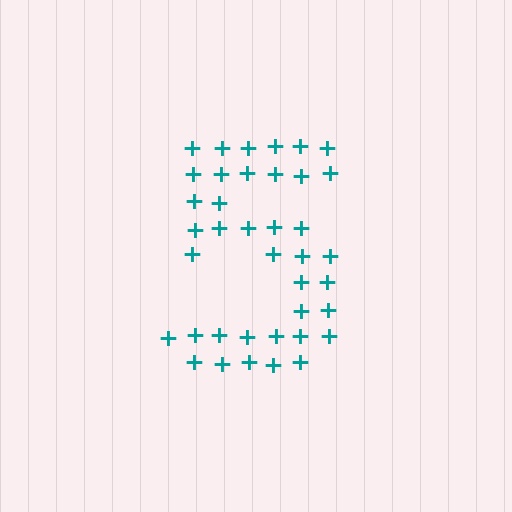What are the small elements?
The small elements are plus signs.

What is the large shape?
The large shape is the digit 5.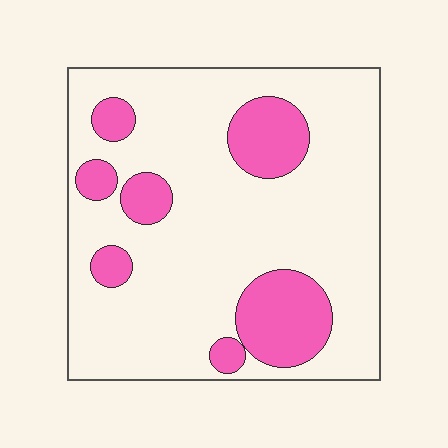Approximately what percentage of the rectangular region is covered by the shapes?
Approximately 20%.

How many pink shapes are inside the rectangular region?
7.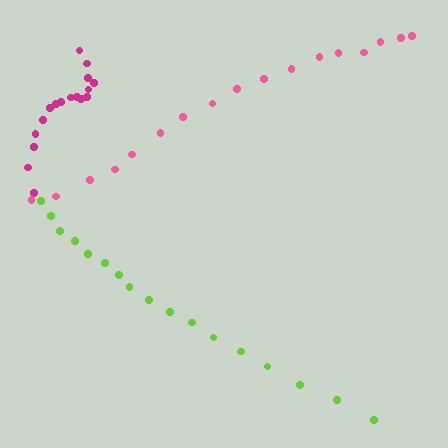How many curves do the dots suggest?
There are 3 distinct paths.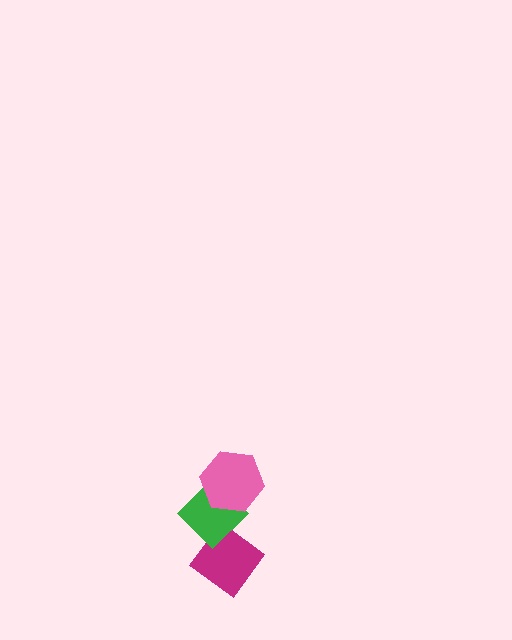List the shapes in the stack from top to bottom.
From top to bottom: the pink hexagon, the green diamond, the magenta diamond.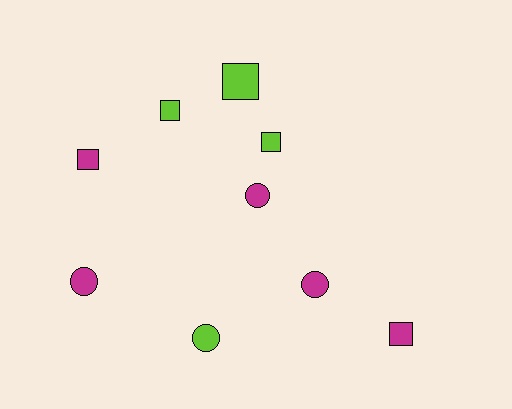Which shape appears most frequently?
Square, with 5 objects.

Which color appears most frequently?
Magenta, with 5 objects.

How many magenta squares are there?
There are 2 magenta squares.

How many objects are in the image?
There are 9 objects.